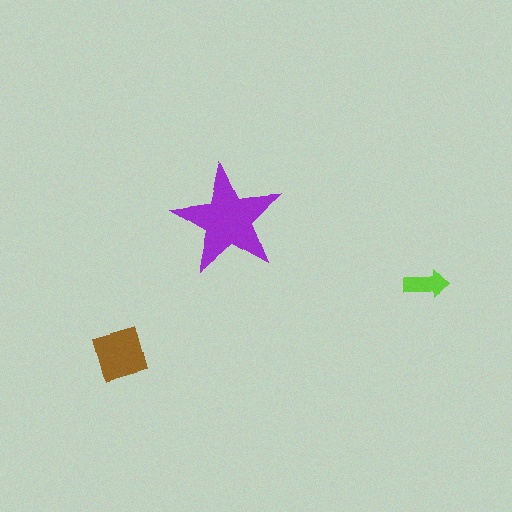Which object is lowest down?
The brown diamond is bottommost.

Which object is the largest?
The purple star.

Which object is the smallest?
The lime arrow.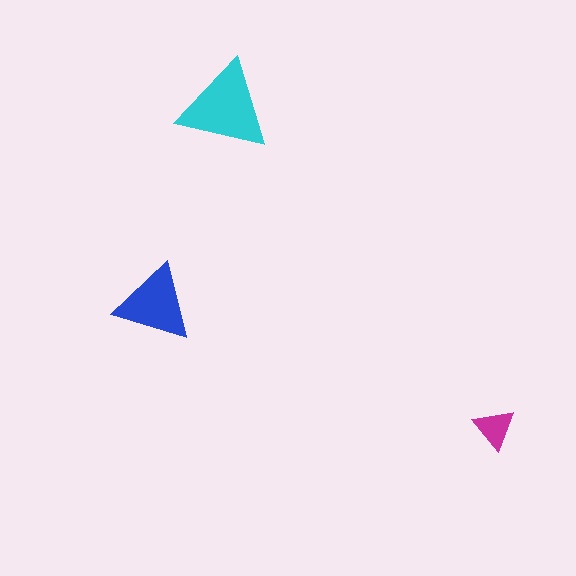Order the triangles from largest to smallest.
the cyan one, the blue one, the magenta one.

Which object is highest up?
The cyan triangle is topmost.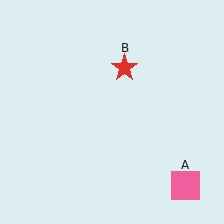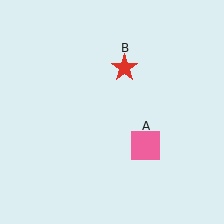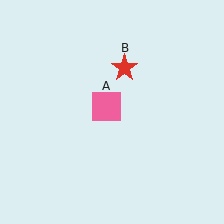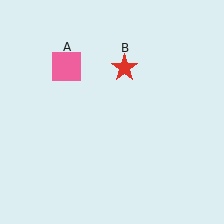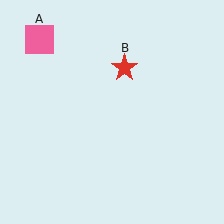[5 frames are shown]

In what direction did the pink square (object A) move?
The pink square (object A) moved up and to the left.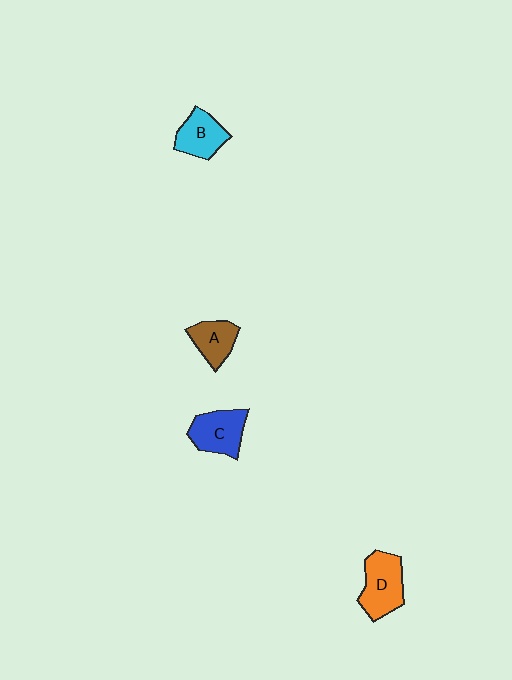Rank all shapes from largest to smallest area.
From largest to smallest: D (orange), C (blue), B (cyan), A (brown).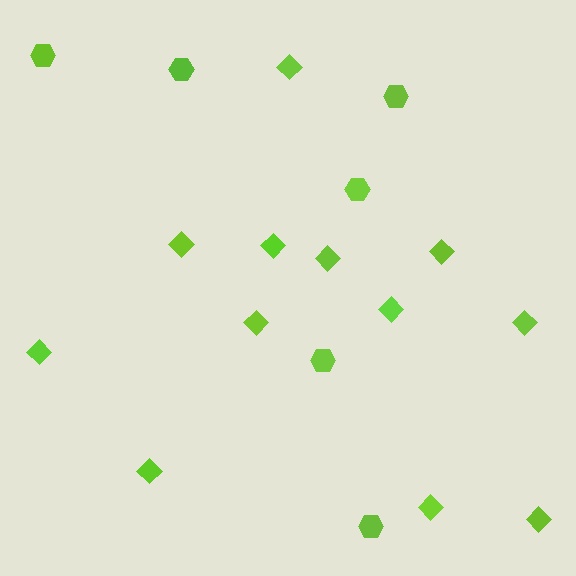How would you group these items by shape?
There are 2 groups: one group of diamonds (12) and one group of hexagons (6).